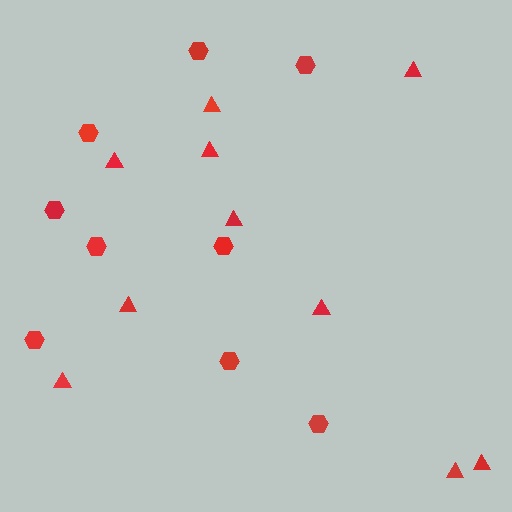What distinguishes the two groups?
There are 2 groups: one group of triangles (10) and one group of hexagons (9).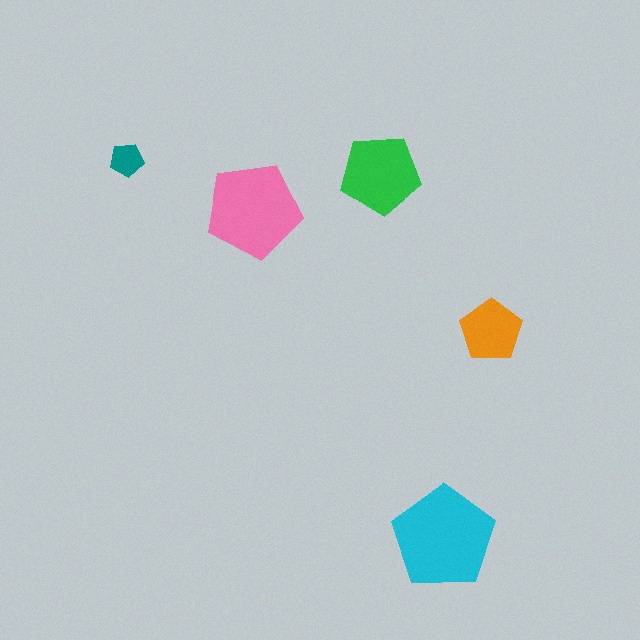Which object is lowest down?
The cyan pentagon is bottommost.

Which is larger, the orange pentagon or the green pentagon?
The green one.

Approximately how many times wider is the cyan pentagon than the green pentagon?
About 1.5 times wider.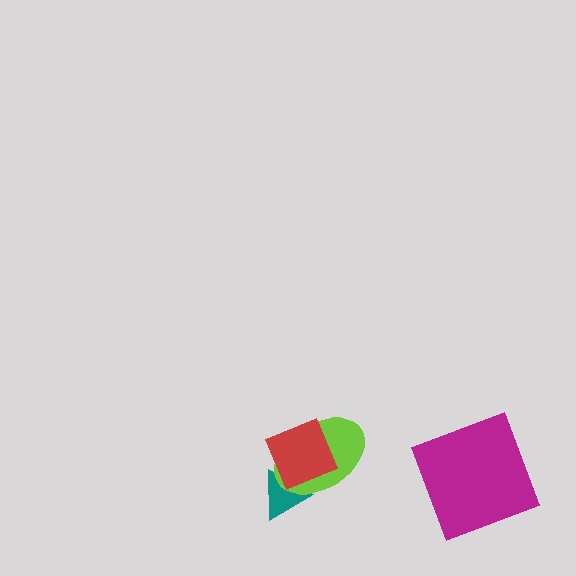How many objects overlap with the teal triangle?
2 objects overlap with the teal triangle.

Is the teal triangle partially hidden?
Yes, it is partially covered by another shape.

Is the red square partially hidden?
No, no other shape covers it.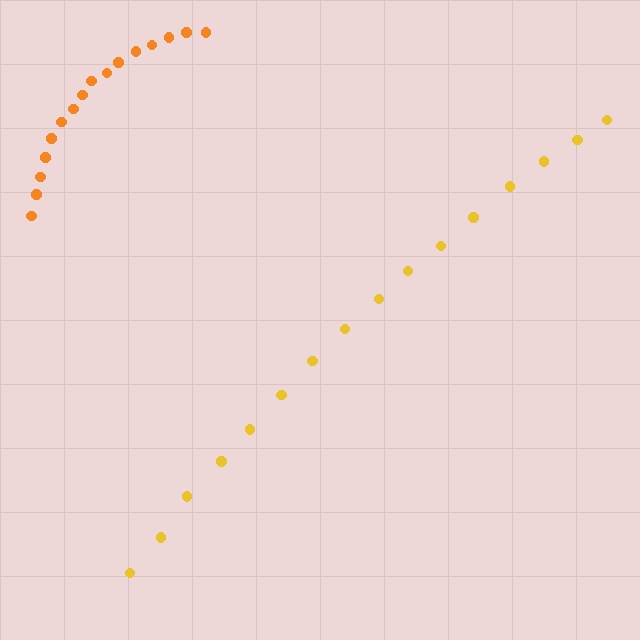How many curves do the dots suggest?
There are 2 distinct paths.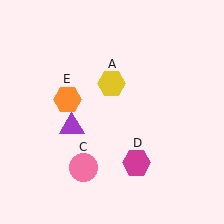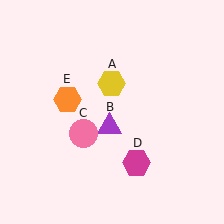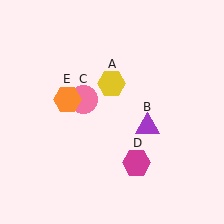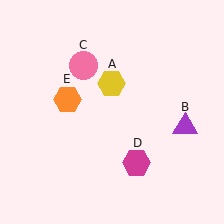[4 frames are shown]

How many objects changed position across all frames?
2 objects changed position: purple triangle (object B), pink circle (object C).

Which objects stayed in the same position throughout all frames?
Yellow hexagon (object A) and magenta hexagon (object D) and orange hexagon (object E) remained stationary.